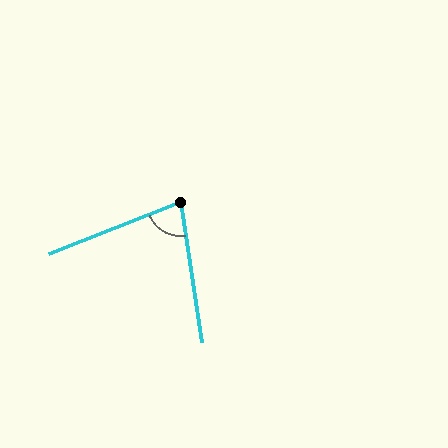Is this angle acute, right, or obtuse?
It is acute.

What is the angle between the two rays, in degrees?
Approximately 77 degrees.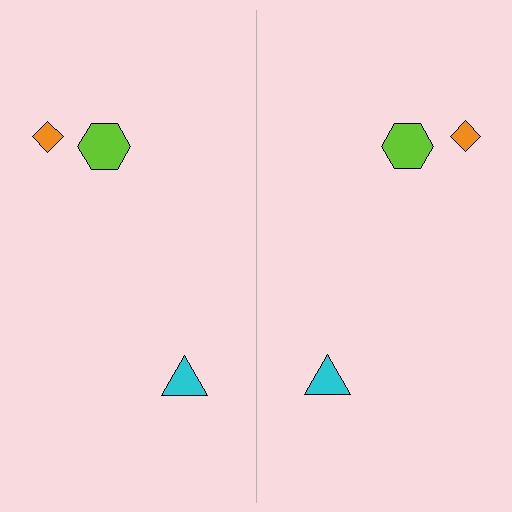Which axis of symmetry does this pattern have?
The pattern has a vertical axis of symmetry running through the center of the image.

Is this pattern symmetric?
Yes, this pattern has bilateral (reflection) symmetry.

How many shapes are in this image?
There are 6 shapes in this image.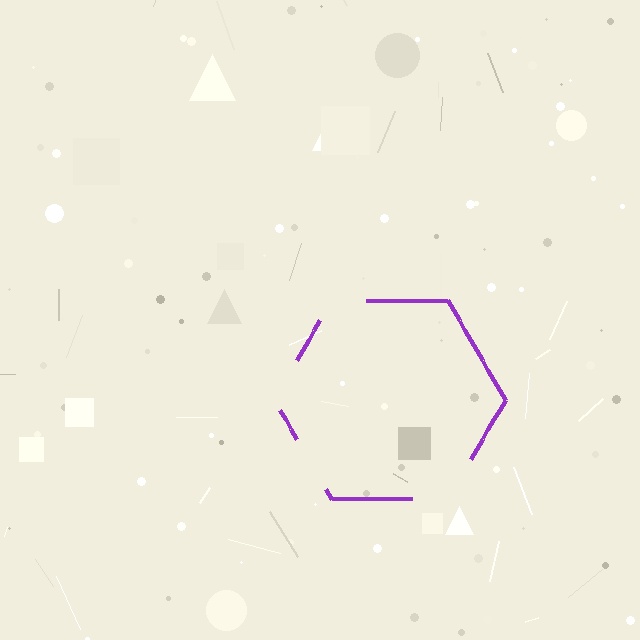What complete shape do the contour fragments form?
The contour fragments form a hexagon.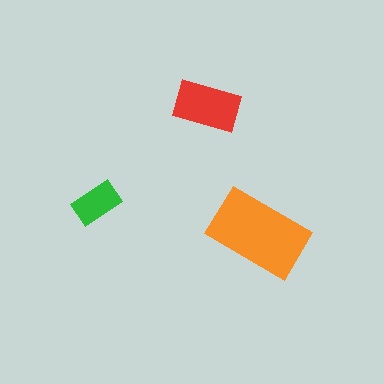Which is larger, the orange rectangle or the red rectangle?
The orange one.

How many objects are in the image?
There are 3 objects in the image.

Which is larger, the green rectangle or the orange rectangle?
The orange one.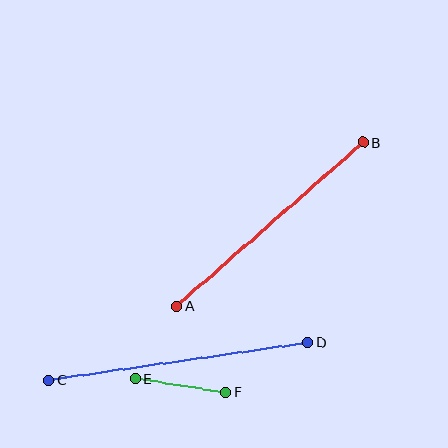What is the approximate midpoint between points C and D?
The midpoint is at approximately (178, 361) pixels.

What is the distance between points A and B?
The distance is approximately 249 pixels.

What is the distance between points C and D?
The distance is approximately 261 pixels.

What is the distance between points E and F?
The distance is approximately 92 pixels.